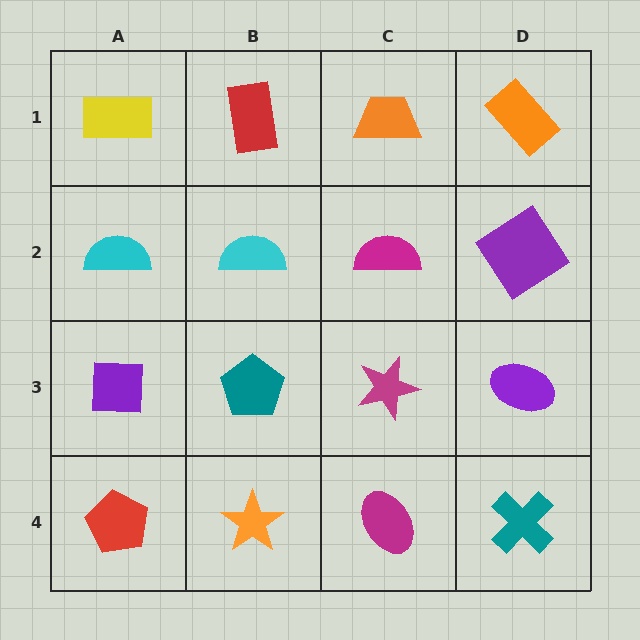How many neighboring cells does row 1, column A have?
2.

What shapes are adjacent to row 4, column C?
A magenta star (row 3, column C), an orange star (row 4, column B), a teal cross (row 4, column D).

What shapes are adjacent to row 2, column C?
An orange trapezoid (row 1, column C), a magenta star (row 3, column C), a cyan semicircle (row 2, column B), a purple diamond (row 2, column D).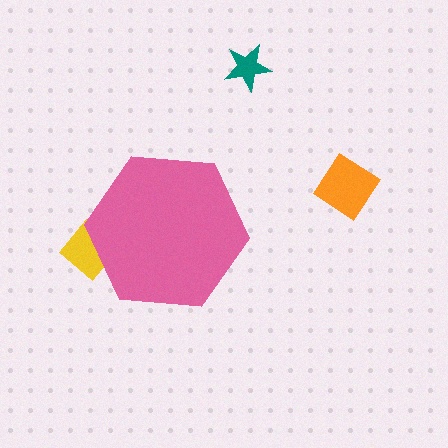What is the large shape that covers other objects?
A pink hexagon.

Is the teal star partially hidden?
No, the teal star is fully visible.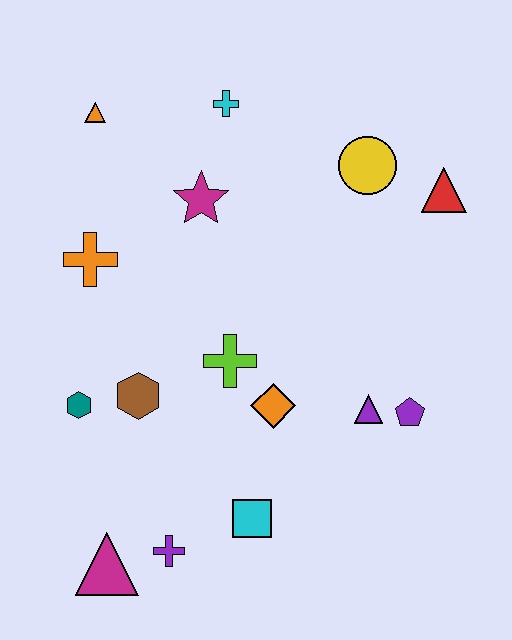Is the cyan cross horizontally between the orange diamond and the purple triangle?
No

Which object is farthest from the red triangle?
The magenta triangle is farthest from the red triangle.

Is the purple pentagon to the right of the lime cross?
Yes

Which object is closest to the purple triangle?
The purple pentagon is closest to the purple triangle.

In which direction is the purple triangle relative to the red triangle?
The purple triangle is below the red triangle.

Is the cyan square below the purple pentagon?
Yes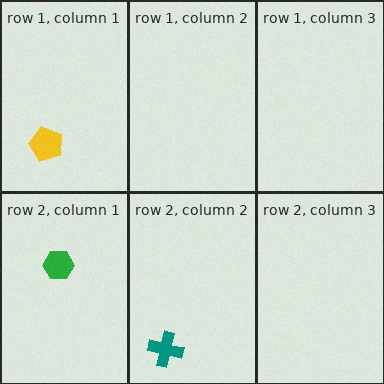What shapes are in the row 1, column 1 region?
The yellow pentagon.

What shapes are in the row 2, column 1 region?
The green hexagon.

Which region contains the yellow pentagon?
The row 1, column 1 region.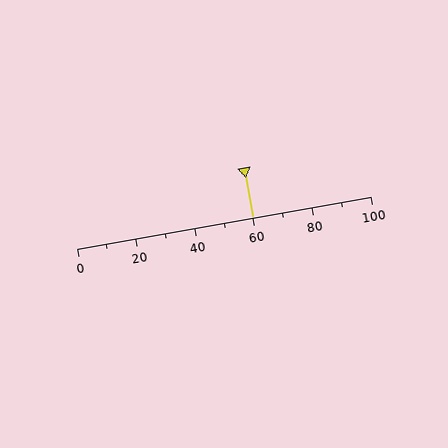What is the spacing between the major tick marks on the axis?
The major ticks are spaced 20 apart.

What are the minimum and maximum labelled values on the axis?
The axis runs from 0 to 100.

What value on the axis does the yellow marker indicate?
The marker indicates approximately 60.